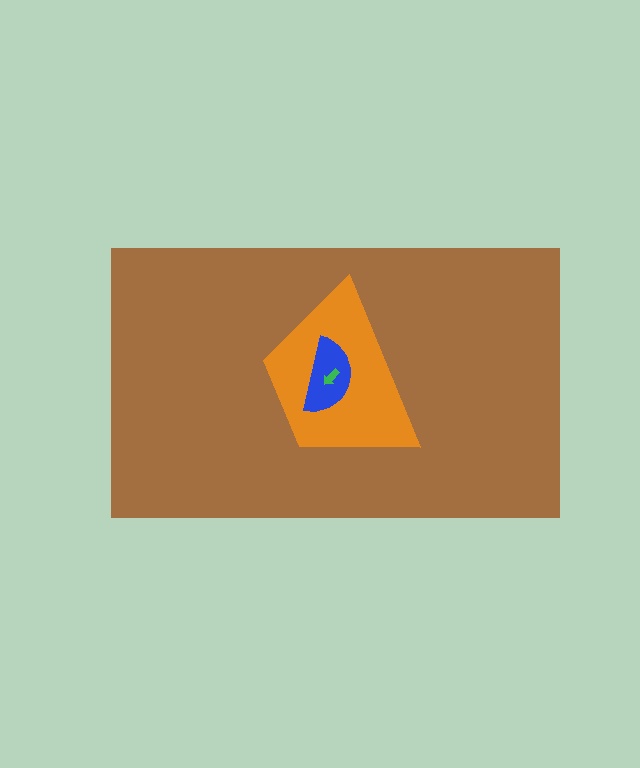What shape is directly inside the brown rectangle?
The orange trapezoid.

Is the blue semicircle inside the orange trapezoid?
Yes.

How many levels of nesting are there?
4.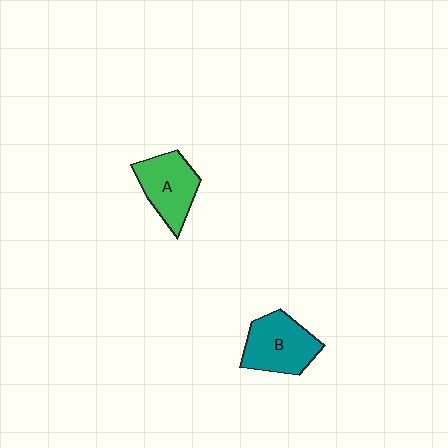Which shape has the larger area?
Shape B (teal).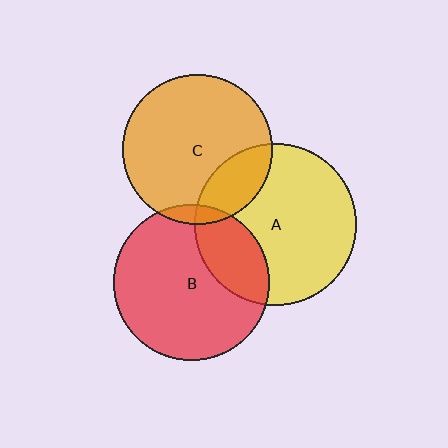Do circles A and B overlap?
Yes.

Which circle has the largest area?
Circle A (yellow).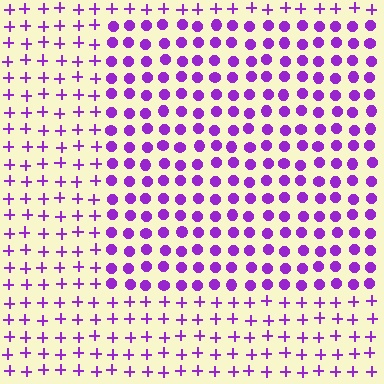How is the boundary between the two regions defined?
The boundary is defined by a change in element shape: circles inside vs. plus signs outside. All elements share the same color and spacing.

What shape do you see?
I see a rectangle.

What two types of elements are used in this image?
The image uses circles inside the rectangle region and plus signs outside it.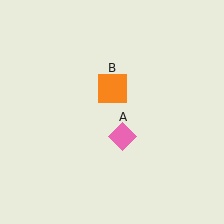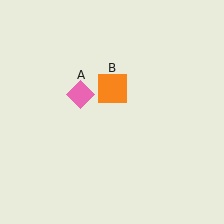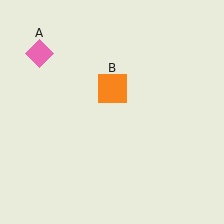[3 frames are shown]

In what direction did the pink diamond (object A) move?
The pink diamond (object A) moved up and to the left.